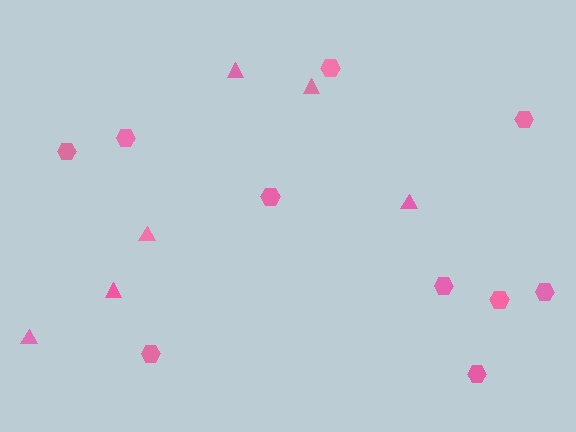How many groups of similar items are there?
There are 2 groups: one group of hexagons (10) and one group of triangles (6).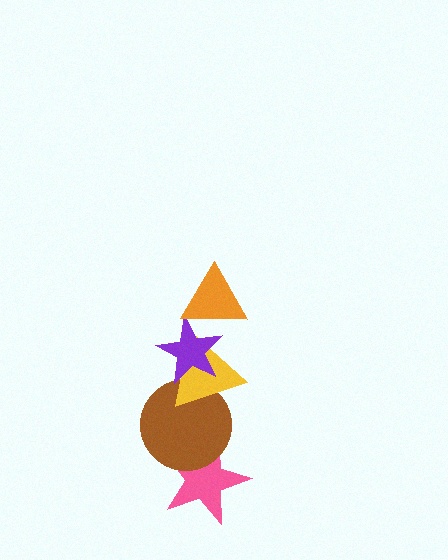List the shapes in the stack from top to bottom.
From top to bottom: the orange triangle, the purple star, the yellow triangle, the brown circle, the pink star.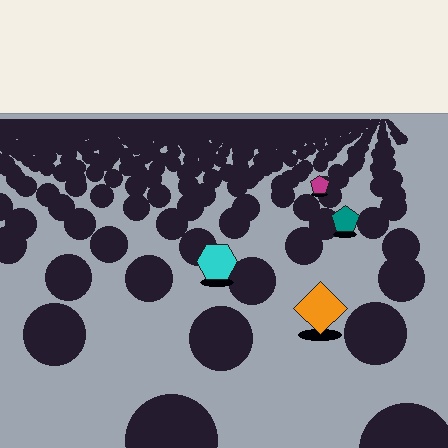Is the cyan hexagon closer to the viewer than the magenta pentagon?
Yes. The cyan hexagon is closer — you can tell from the texture gradient: the ground texture is coarser near it.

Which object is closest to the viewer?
The orange diamond is closest. The texture marks near it are larger and more spread out.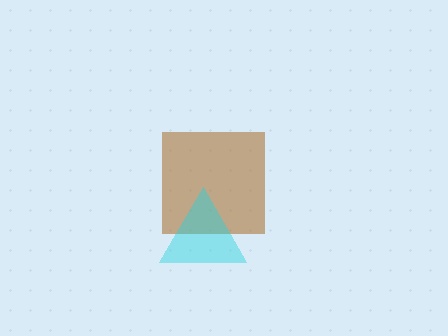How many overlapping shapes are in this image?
There are 2 overlapping shapes in the image.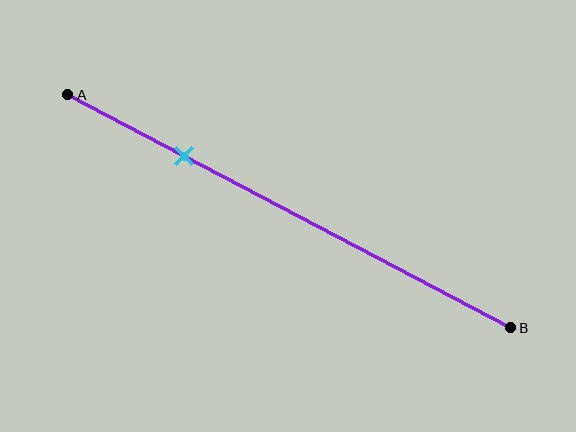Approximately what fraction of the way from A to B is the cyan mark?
The cyan mark is approximately 25% of the way from A to B.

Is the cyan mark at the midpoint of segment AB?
No, the mark is at about 25% from A, not at the 50% midpoint.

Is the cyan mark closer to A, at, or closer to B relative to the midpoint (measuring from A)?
The cyan mark is closer to point A than the midpoint of segment AB.